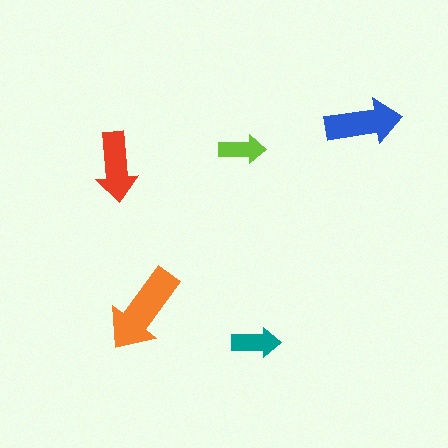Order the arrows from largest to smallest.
the orange one, the blue one, the red one, the teal one, the lime one.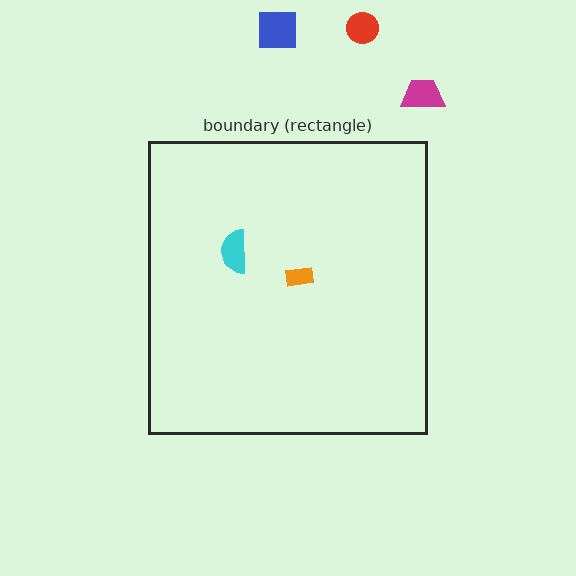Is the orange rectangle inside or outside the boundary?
Inside.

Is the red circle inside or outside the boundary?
Outside.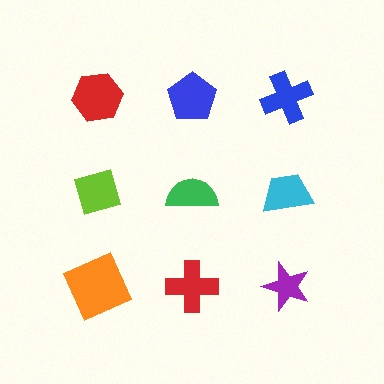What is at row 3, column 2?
A red cross.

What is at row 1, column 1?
A red hexagon.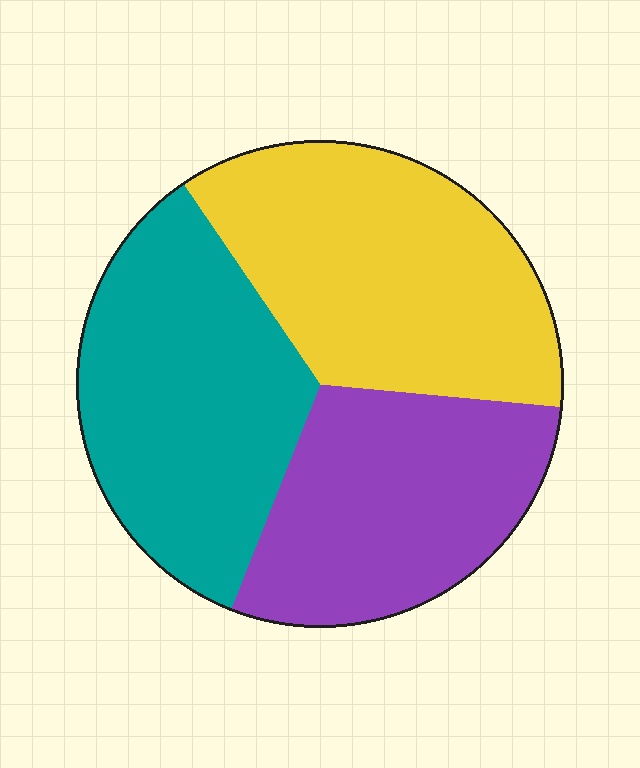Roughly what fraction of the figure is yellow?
Yellow covers about 35% of the figure.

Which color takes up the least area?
Purple, at roughly 30%.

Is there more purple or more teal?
Teal.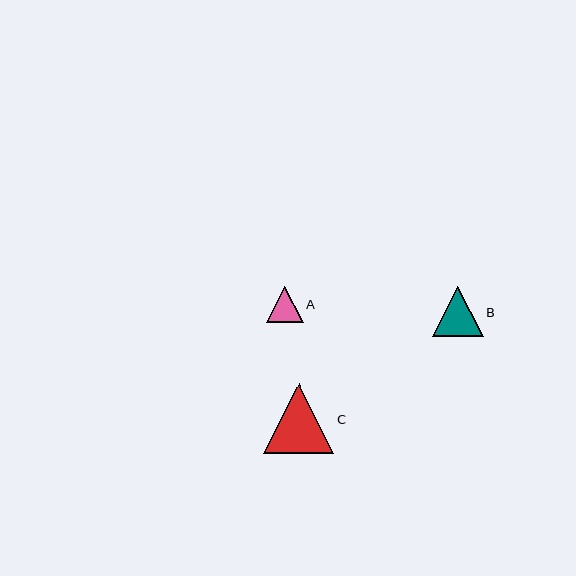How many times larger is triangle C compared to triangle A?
Triangle C is approximately 1.9 times the size of triangle A.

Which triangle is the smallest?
Triangle A is the smallest with a size of approximately 37 pixels.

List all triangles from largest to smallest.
From largest to smallest: C, B, A.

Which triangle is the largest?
Triangle C is the largest with a size of approximately 70 pixels.